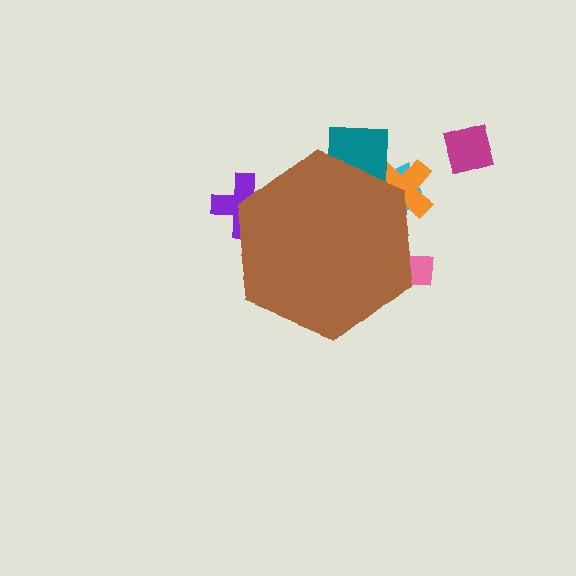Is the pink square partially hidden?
Yes, the pink square is partially hidden behind the brown hexagon.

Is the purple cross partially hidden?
Yes, the purple cross is partially hidden behind the brown hexagon.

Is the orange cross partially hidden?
Yes, the orange cross is partially hidden behind the brown hexagon.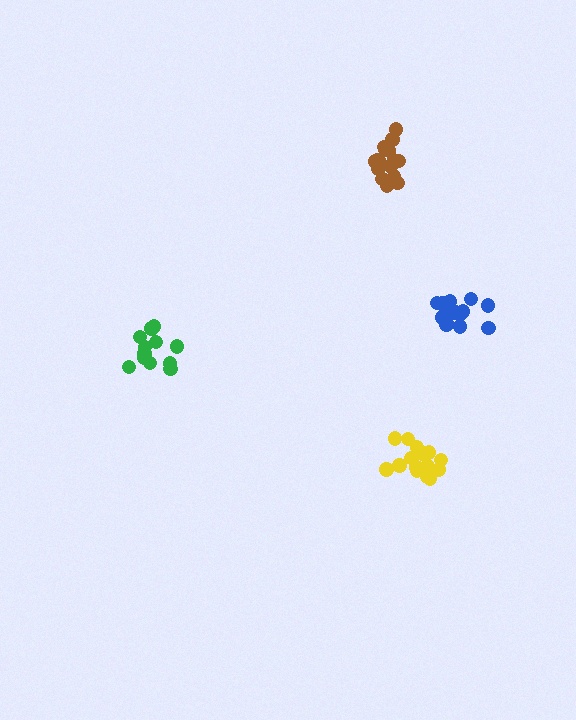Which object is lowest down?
The yellow cluster is bottommost.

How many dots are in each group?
Group 1: 15 dots, Group 2: 17 dots, Group 3: 12 dots, Group 4: 16 dots (60 total).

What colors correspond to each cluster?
The clusters are colored: yellow, brown, green, blue.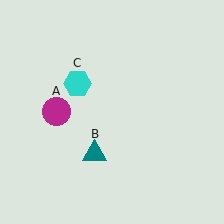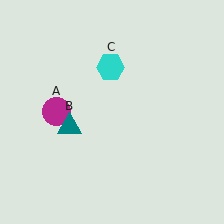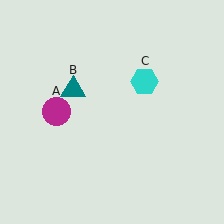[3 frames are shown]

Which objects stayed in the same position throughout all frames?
Magenta circle (object A) remained stationary.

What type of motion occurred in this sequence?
The teal triangle (object B), cyan hexagon (object C) rotated clockwise around the center of the scene.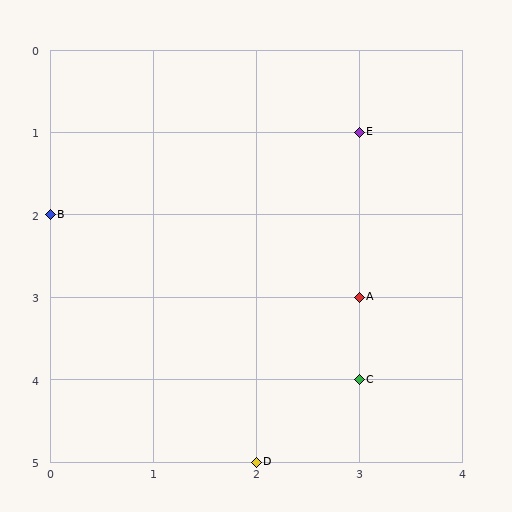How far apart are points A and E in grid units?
Points A and E are 2 rows apart.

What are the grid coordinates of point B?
Point B is at grid coordinates (0, 2).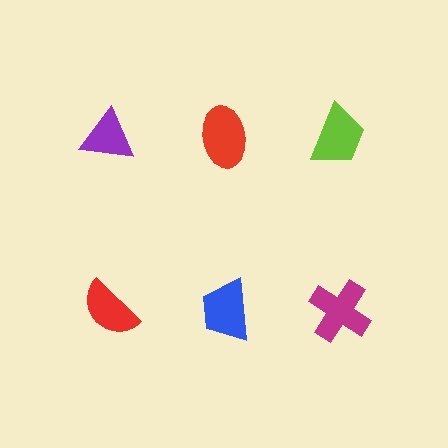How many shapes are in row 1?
3 shapes.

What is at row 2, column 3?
A magenta cross.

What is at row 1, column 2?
A red ellipse.